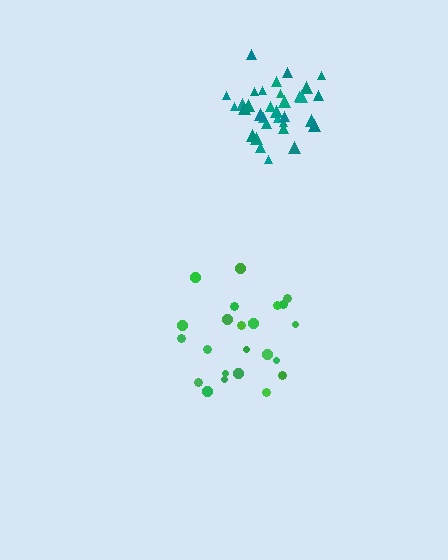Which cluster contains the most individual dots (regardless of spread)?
Teal (33).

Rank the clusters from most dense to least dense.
teal, green.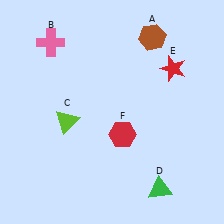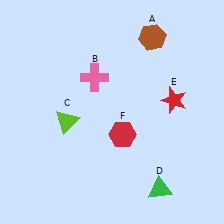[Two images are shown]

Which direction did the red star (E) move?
The red star (E) moved down.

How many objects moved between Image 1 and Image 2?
2 objects moved between the two images.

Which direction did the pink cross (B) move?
The pink cross (B) moved right.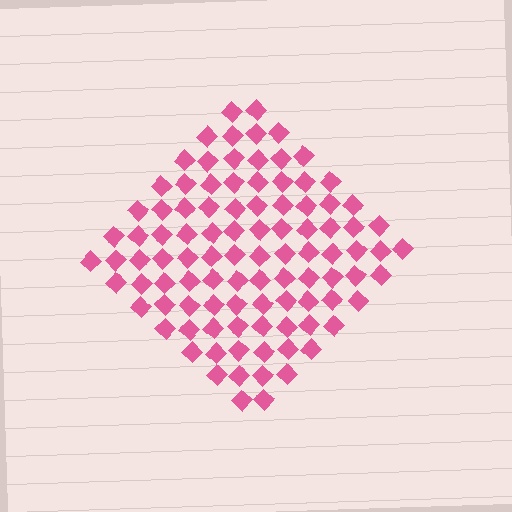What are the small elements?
The small elements are diamonds.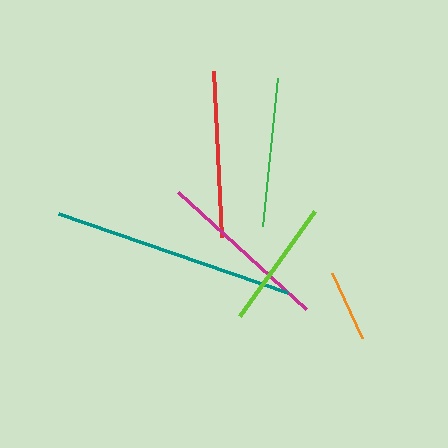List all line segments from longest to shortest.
From longest to shortest: teal, magenta, red, green, lime, orange.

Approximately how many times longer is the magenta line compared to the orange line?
The magenta line is approximately 2.4 times the length of the orange line.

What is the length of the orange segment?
The orange segment is approximately 72 pixels long.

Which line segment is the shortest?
The orange line is the shortest at approximately 72 pixels.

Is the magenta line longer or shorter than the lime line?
The magenta line is longer than the lime line.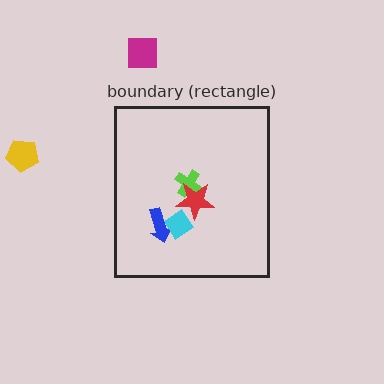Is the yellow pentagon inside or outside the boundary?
Outside.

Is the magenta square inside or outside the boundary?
Outside.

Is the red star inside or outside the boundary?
Inside.